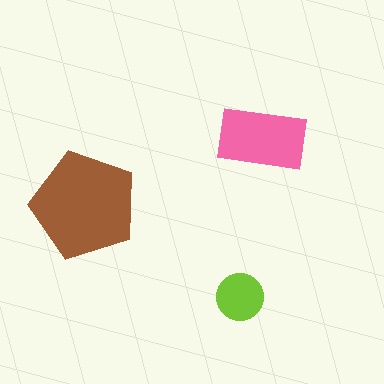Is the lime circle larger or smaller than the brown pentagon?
Smaller.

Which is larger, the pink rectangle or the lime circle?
The pink rectangle.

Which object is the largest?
The brown pentagon.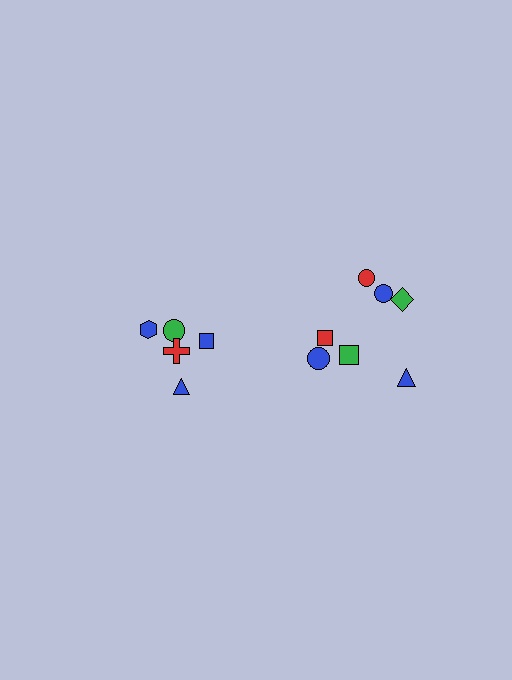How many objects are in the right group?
There are 7 objects.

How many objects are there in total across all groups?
There are 12 objects.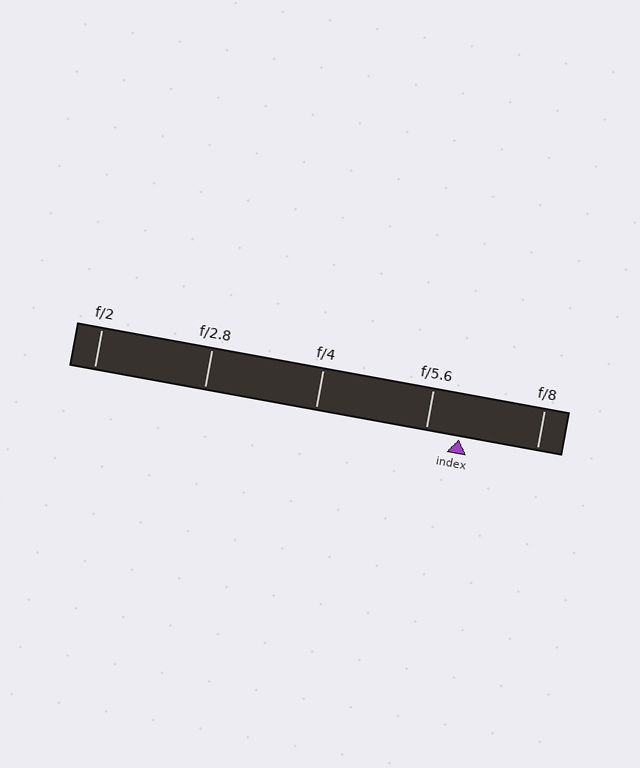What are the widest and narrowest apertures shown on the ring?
The widest aperture shown is f/2 and the narrowest is f/8.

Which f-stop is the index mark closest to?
The index mark is closest to f/5.6.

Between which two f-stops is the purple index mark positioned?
The index mark is between f/5.6 and f/8.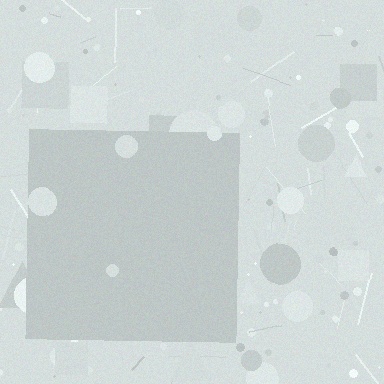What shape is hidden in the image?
A square is hidden in the image.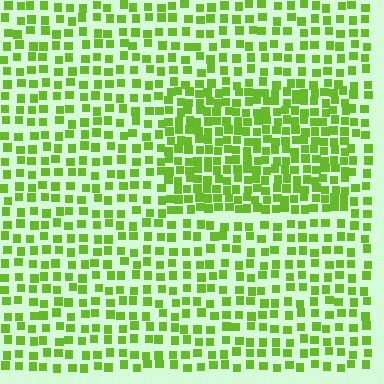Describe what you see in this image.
The image contains small lime elements arranged at two different densities. A rectangle-shaped region is visible where the elements are more densely packed than the surrounding area.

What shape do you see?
I see a rectangle.